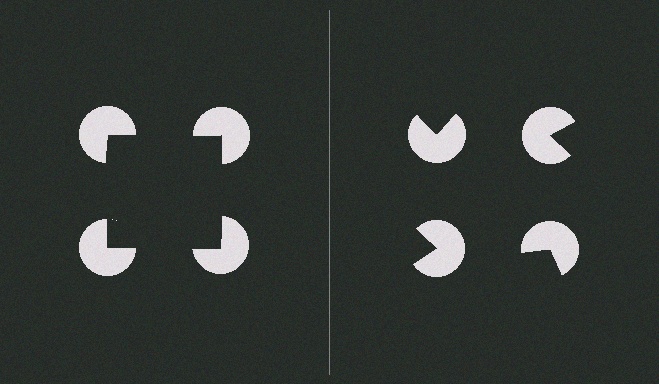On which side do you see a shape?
An illusory square appears on the left side. On the right side the wedge cuts are rotated, so no coherent shape forms.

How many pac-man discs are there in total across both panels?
8 — 4 on each side.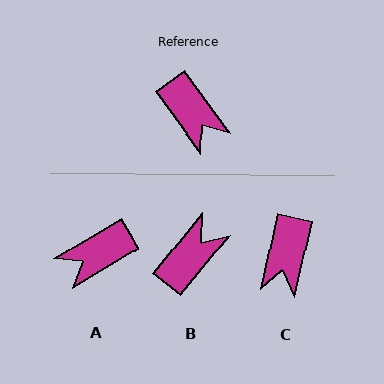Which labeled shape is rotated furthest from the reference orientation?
B, about 105 degrees away.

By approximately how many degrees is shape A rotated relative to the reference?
Approximately 95 degrees clockwise.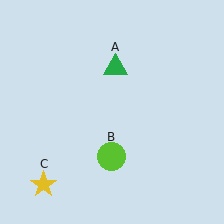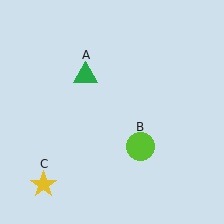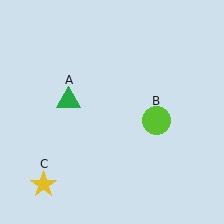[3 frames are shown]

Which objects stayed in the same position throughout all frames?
Yellow star (object C) remained stationary.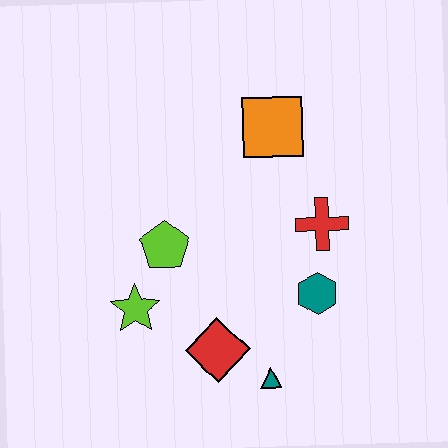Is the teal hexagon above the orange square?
No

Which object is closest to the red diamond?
The teal triangle is closest to the red diamond.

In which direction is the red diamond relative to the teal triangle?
The red diamond is to the left of the teal triangle.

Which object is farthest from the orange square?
The teal triangle is farthest from the orange square.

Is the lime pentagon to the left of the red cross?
Yes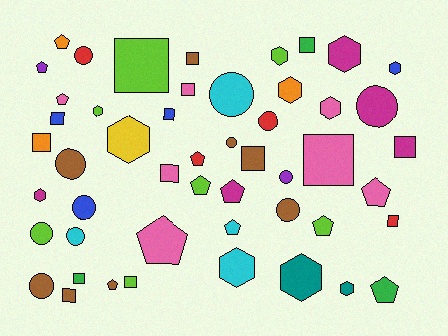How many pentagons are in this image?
There are 12 pentagons.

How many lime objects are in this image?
There are 7 lime objects.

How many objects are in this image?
There are 50 objects.